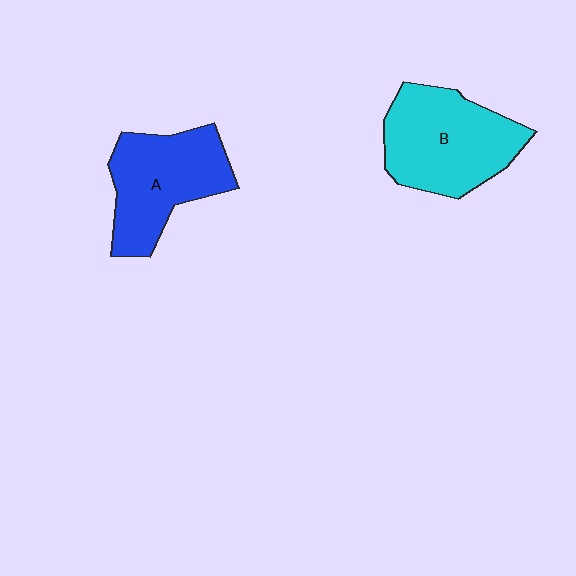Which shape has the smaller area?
Shape A (blue).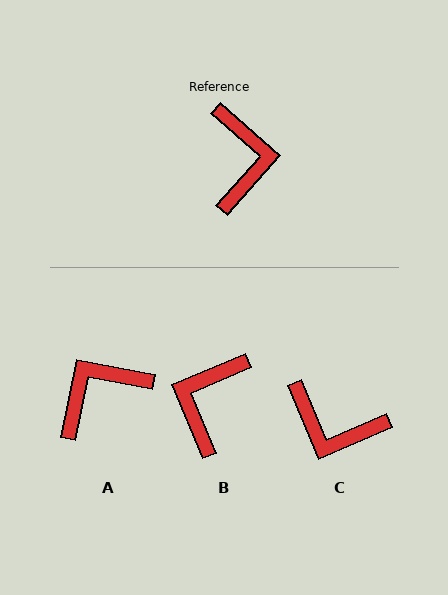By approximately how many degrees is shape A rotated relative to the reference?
Approximately 120 degrees counter-clockwise.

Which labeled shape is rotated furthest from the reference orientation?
B, about 154 degrees away.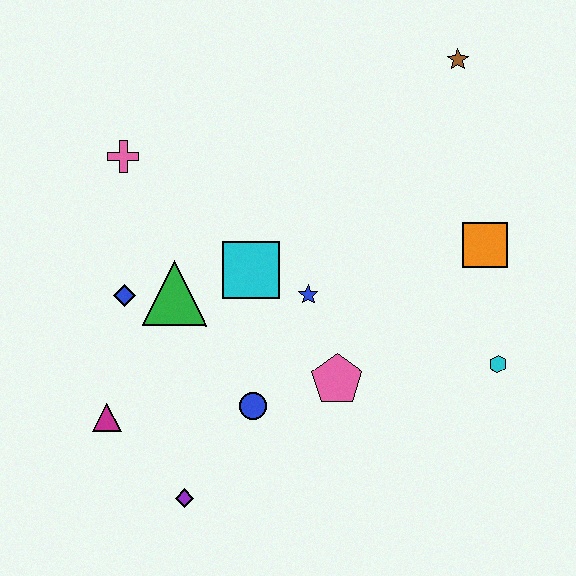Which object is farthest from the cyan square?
The brown star is farthest from the cyan square.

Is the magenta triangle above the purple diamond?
Yes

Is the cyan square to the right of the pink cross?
Yes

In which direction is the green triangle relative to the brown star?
The green triangle is to the left of the brown star.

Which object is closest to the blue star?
The cyan square is closest to the blue star.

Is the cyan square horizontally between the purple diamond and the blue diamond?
No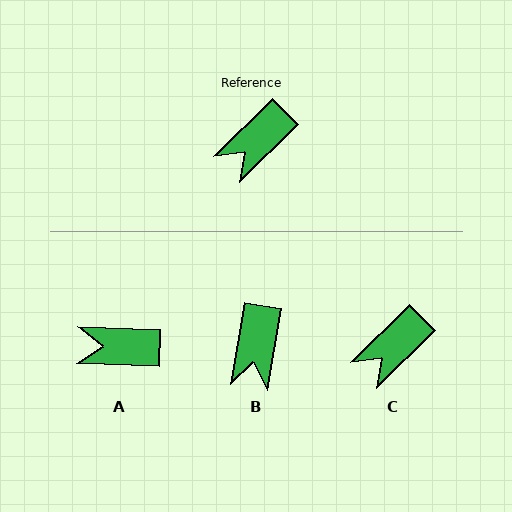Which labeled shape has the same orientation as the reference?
C.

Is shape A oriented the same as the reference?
No, it is off by about 46 degrees.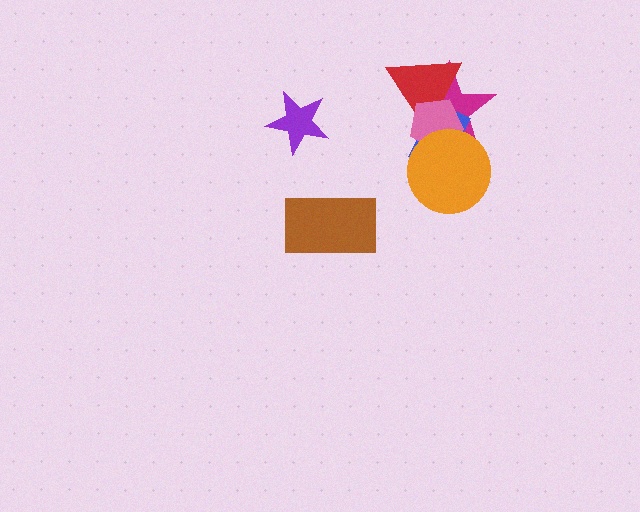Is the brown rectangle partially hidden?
No, no other shape covers it.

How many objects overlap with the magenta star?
4 objects overlap with the magenta star.